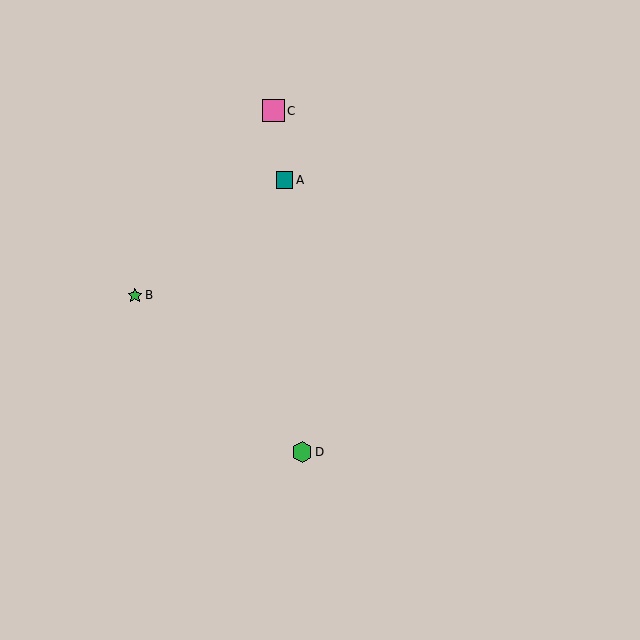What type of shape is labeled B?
Shape B is a green star.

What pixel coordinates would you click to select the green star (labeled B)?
Click at (135, 295) to select the green star B.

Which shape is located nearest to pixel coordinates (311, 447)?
The green hexagon (labeled D) at (302, 452) is nearest to that location.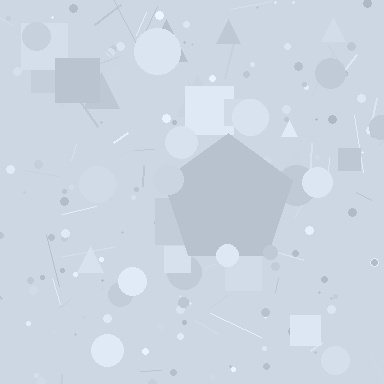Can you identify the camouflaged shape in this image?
The camouflaged shape is a pentagon.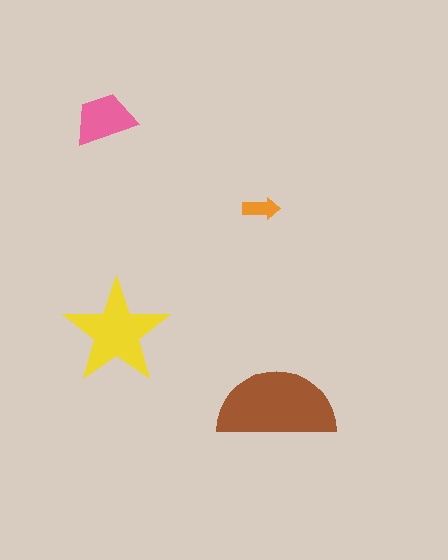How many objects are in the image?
There are 4 objects in the image.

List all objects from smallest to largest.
The orange arrow, the pink trapezoid, the yellow star, the brown semicircle.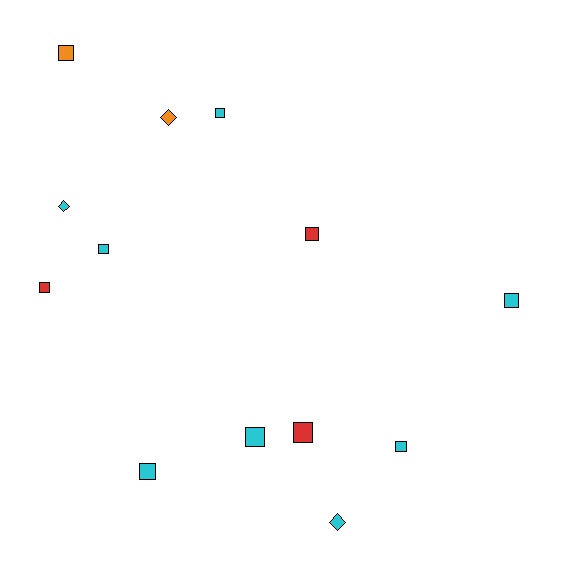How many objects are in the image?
There are 13 objects.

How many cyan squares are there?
There are 6 cyan squares.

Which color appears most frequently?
Cyan, with 8 objects.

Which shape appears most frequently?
Square, with 10 objects.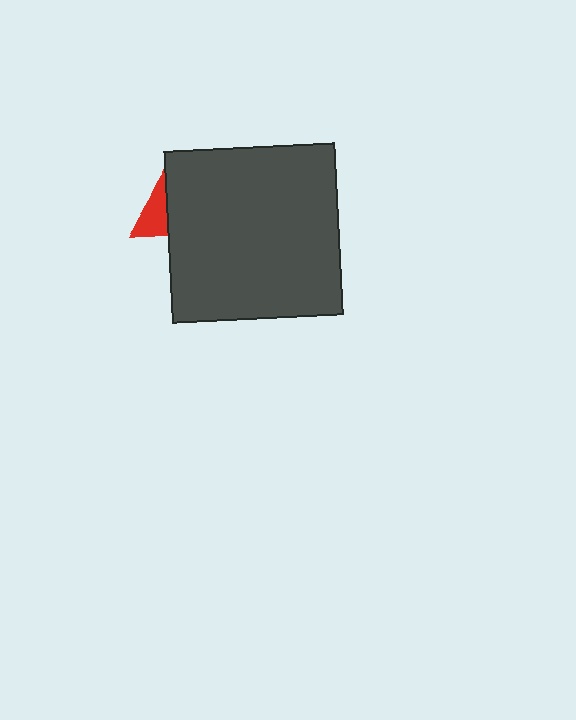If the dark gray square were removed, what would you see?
You would see the complete red triangle.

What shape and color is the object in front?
The object in front is a dark gray square.